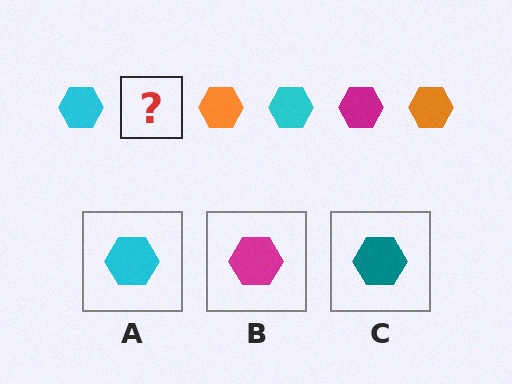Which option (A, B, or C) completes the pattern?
B.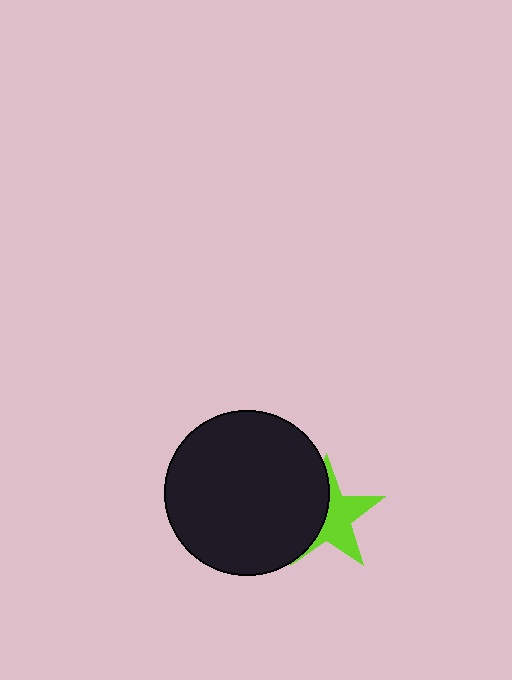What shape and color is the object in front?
The object in front is a black circle.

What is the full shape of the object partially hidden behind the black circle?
The partially hidden object is a lime star.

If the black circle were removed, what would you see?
You would see the complete lime star.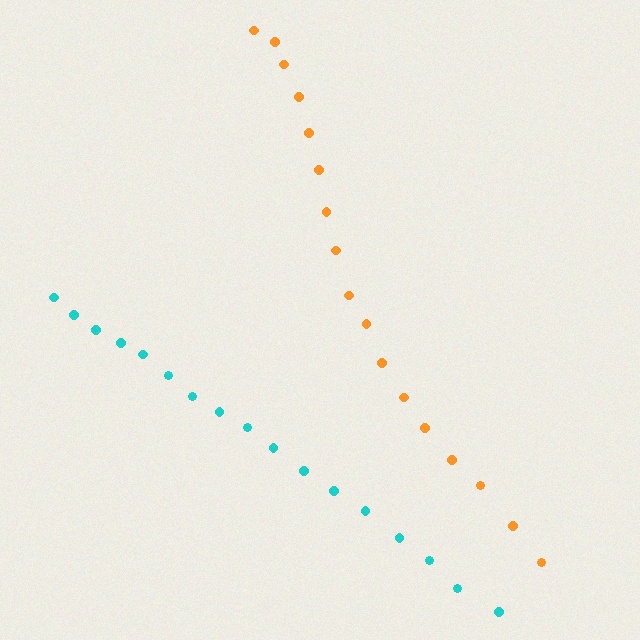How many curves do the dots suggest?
There are 2 distinct paths.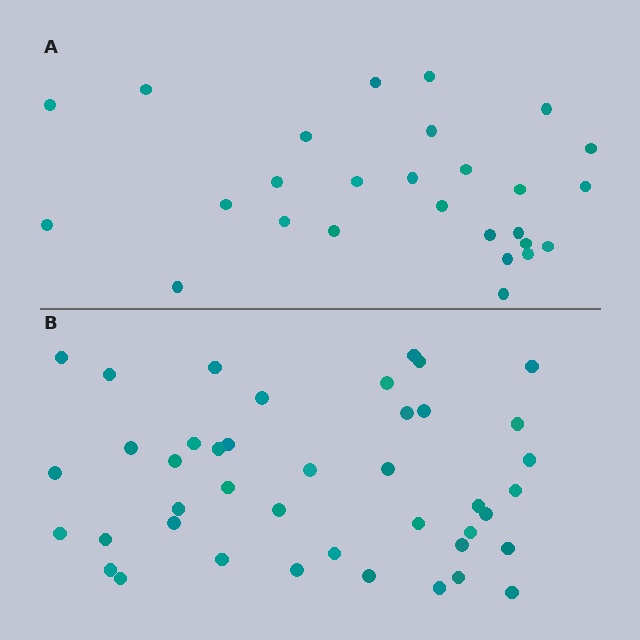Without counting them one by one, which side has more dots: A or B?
Region B (the bottom region) has more dots.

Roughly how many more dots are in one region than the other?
Region B has approximately 15 more dots than region A.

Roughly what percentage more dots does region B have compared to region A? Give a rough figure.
About 55% more.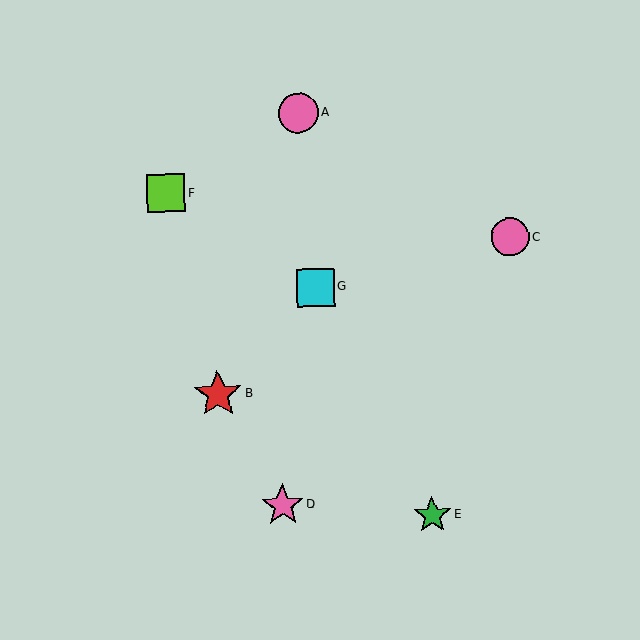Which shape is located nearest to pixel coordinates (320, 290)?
The cyan square (labeled G) at (315, 288) is nearest to that location.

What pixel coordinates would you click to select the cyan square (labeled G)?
Click at (315, 288) to select the cyan square G.